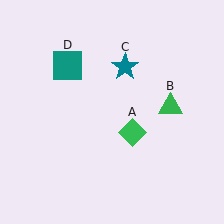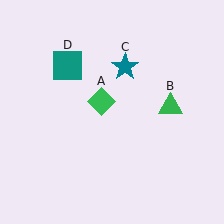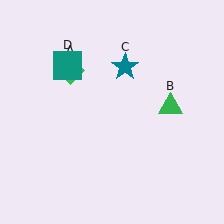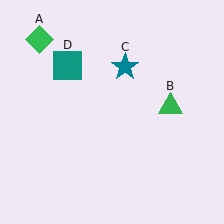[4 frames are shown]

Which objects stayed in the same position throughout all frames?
Green triangle (object B) and teal star (object C) and teal square (object D) remained stationary.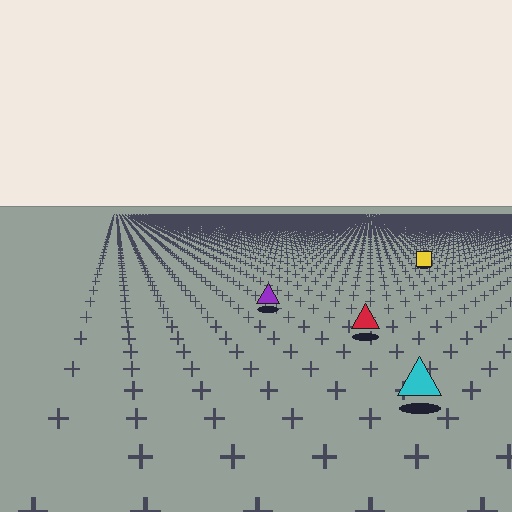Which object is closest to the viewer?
The cyan triangle is closest. The texture marks near it are larger and more spread out.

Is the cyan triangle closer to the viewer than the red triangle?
Yes. The cyan triangle is closer — you can tell from the texture gradient: the ground texture is coarser near it.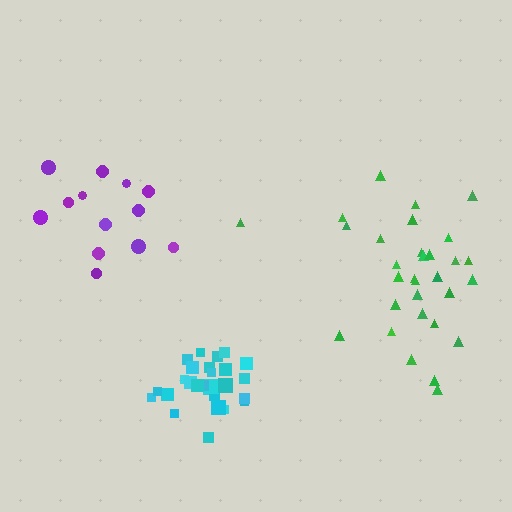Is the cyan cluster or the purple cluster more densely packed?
Cyan.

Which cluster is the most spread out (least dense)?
Purple.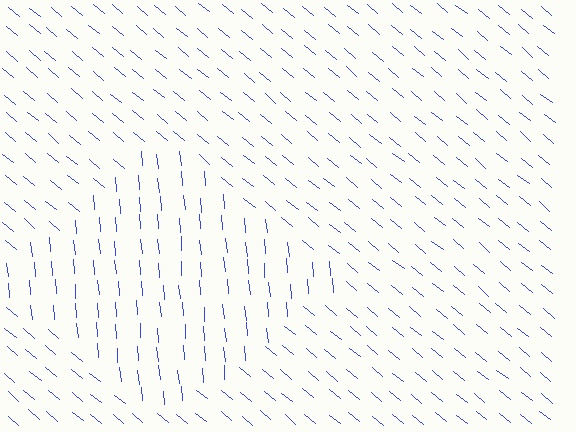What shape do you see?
I see a diamond.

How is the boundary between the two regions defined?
The boundary is defined purely by a change in line orientation (approximately 45 degrees difference). All lines are the same color and thickness.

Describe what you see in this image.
The image is filled with small blue line segments. A diamond region in the image has lines oriented differently from the surrounding lines, creating a visible texture boundary.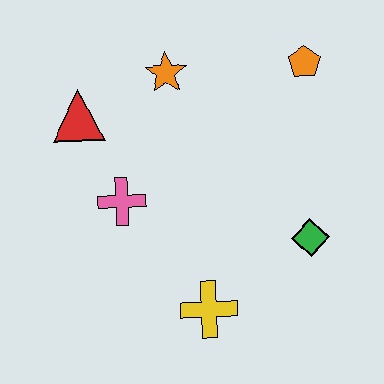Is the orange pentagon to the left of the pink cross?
No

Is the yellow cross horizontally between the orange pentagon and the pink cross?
Yes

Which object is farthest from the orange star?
The yellow cross is farthest from the orange star.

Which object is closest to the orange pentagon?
The orange star is closest to the orange pentagon.